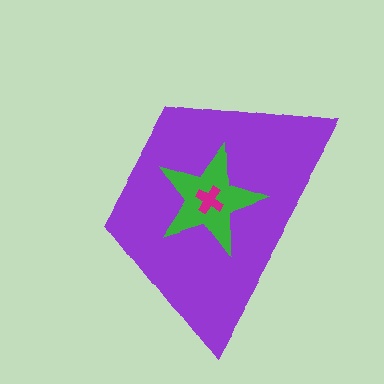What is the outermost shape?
The purple trapezoid.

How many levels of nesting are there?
3.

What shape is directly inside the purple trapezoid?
The green star.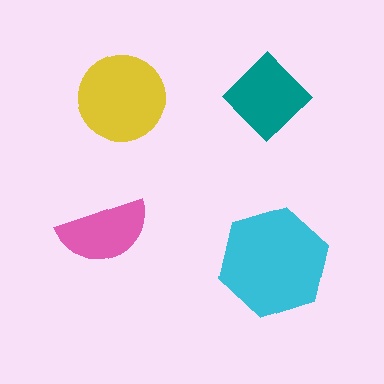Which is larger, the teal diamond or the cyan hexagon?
The cyan hexagon.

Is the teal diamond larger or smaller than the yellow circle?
Smaller.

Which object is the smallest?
The pink semicircle.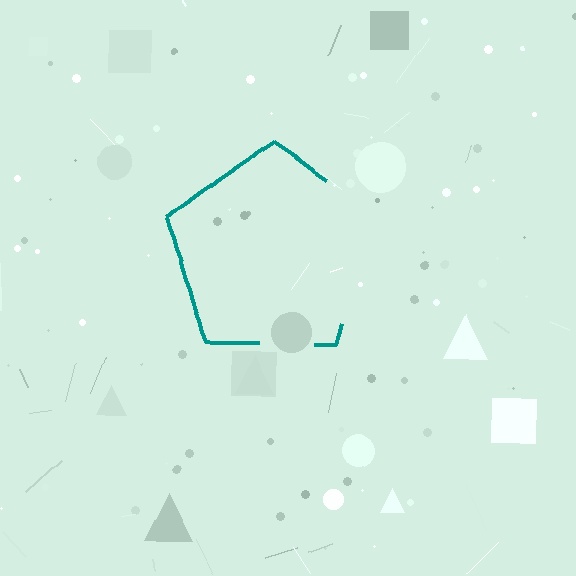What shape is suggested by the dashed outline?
The dashed outline suggests a pentagon.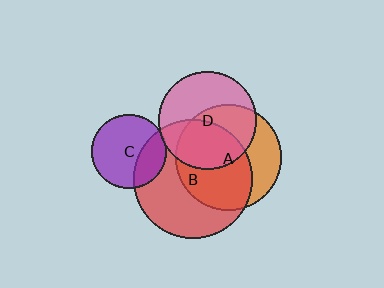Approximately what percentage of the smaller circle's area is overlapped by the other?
Approximately 5%.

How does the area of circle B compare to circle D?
Approximately 1.5 times.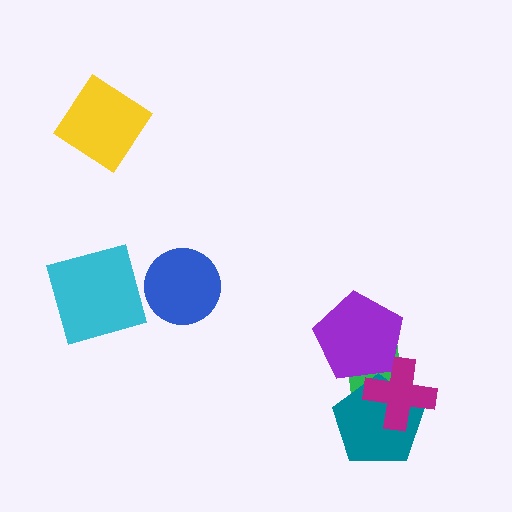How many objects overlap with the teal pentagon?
2 objects overlap with the teal pentagon.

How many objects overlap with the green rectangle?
3 objects overlap with the green rectangle.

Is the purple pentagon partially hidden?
Yes, it is partially covered by another shape.